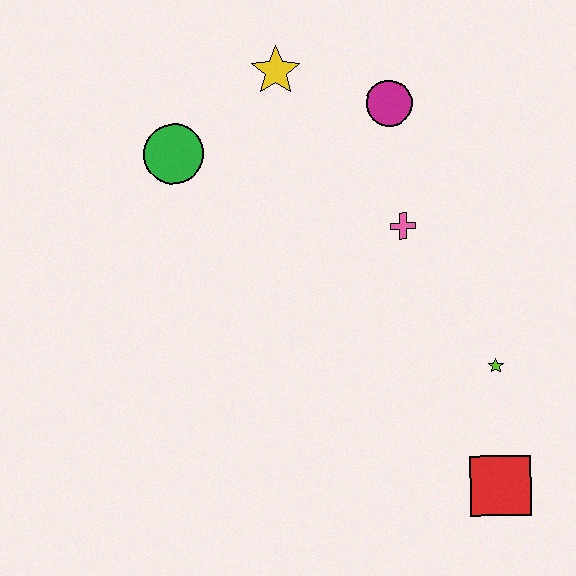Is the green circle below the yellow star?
Yes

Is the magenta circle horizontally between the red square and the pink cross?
No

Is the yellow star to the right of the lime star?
No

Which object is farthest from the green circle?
The red square is farthest from the green circle.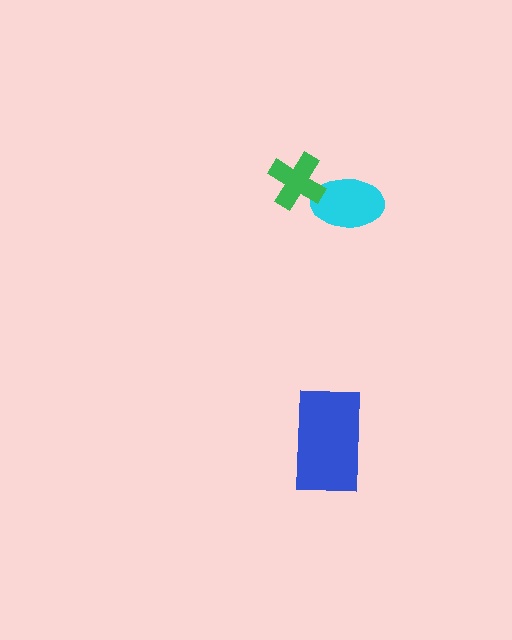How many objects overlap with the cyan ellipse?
1 object overlaps with the cyan ellipse.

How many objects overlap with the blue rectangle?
0 objects overlap with the blue rectangle.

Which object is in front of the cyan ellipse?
The green cross is in front of the cyan ellipse.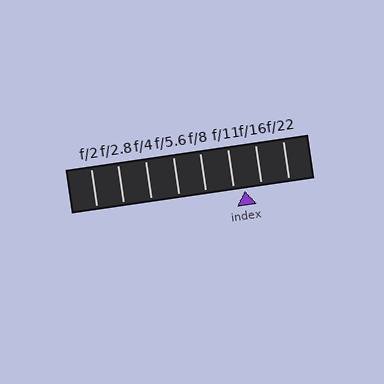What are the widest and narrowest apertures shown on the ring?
The widest aperture shown is f/2 and the narrowest is f/22.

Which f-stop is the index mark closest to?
The index mark is closest to f/11.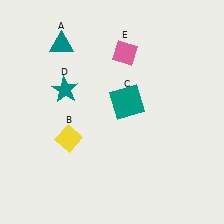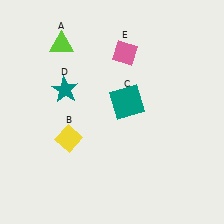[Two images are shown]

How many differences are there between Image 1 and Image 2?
There is 1 difference between the two images.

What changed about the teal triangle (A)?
In Image 1, A is teal. In Image 2, it changed to lime.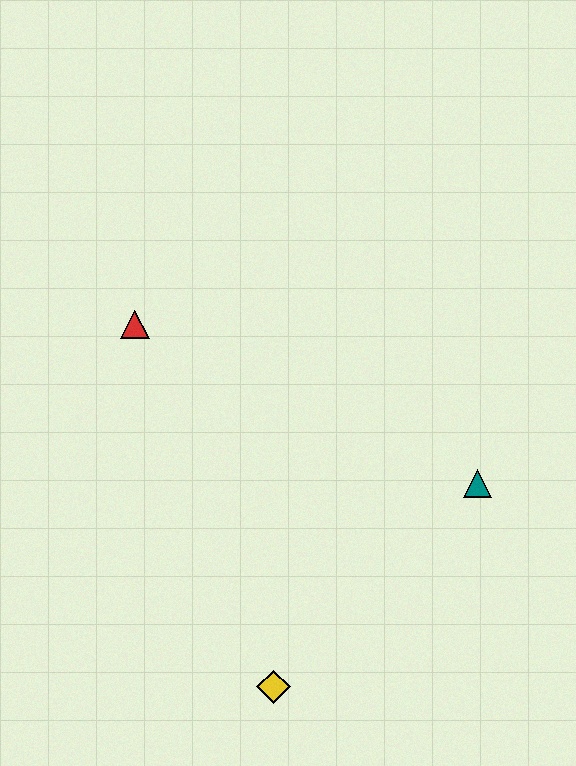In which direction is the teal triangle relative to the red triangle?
The teal triangle is to the right of the red triangle.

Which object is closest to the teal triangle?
The yellow diamond is closest to the teal triangle.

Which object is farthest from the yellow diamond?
The red triangle is farthest from the yellow diamond.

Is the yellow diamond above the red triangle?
No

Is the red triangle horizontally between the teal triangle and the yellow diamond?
No